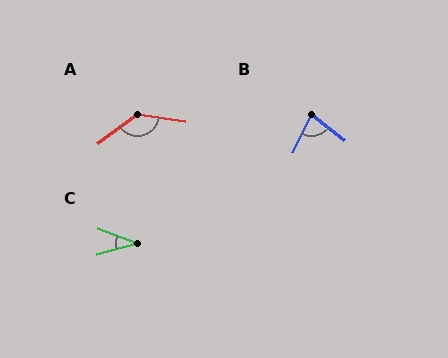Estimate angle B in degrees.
Approximately 78 degrees.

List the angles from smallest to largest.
C (36°), B (78°), A (136°).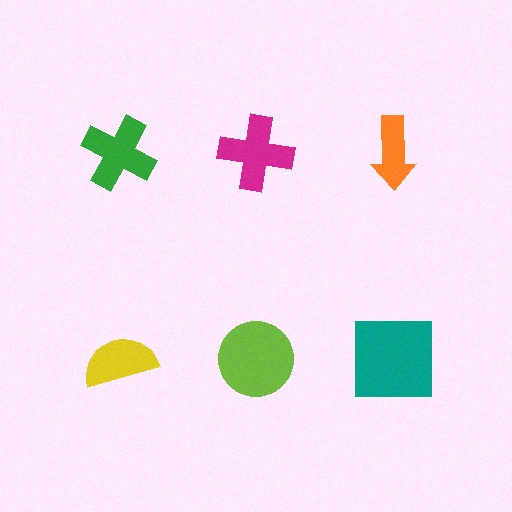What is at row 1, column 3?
An orange arrow.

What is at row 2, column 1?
A yellow semicircle.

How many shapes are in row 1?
3 shapes.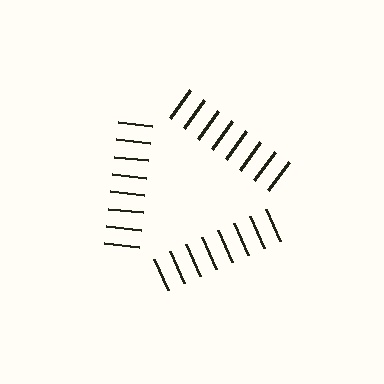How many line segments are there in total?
24 — 8 along each of the 3 edges.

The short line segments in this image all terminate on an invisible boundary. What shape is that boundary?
An illusory triangle — the line segments terminate on its edges but no continuous stroke is drawn.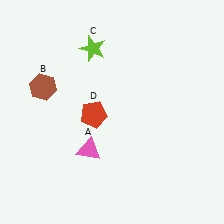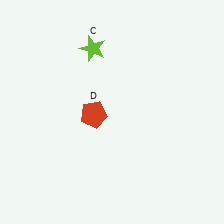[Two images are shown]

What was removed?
The brown hexagon (B), the pink triangle (A) were removed in Image 2.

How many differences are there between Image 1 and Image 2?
There are 2 differences between the two images.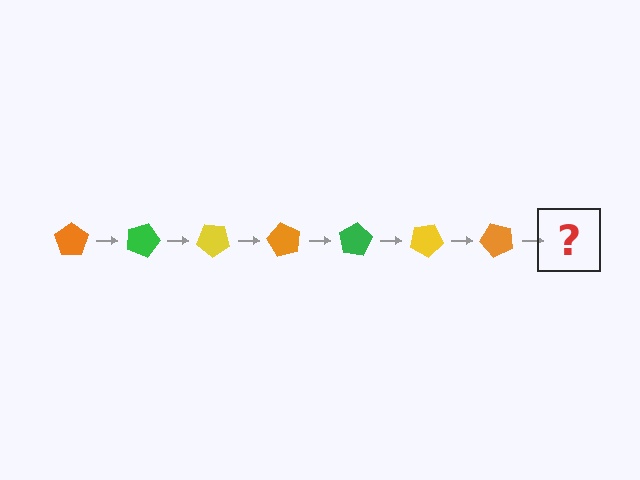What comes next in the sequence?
The next element should be a green pentagon, rotated 140 degrees from the start.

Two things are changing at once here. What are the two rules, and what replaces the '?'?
The two rules are that it rotates 20 degrees each step and the color cycles through orange, green, and yellow. The '?' should be a green pentagon, rotated 140 degrees from the start.